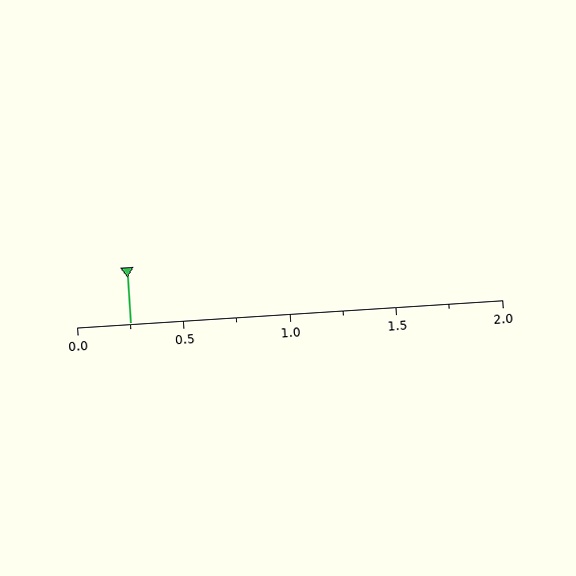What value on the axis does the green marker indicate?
The marker indicates approximately 0.25.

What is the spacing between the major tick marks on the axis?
The major ticks are spaced 0.5 apart.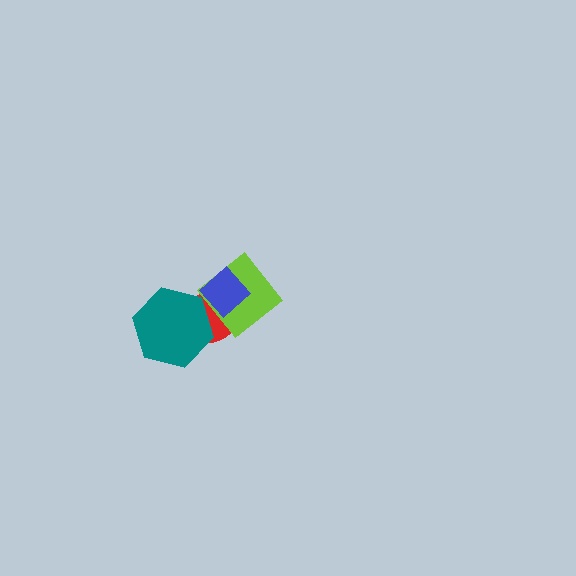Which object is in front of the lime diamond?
The blue diamond is in front of the lime diamond.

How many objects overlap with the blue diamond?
2 objects overlap with the blue diamond.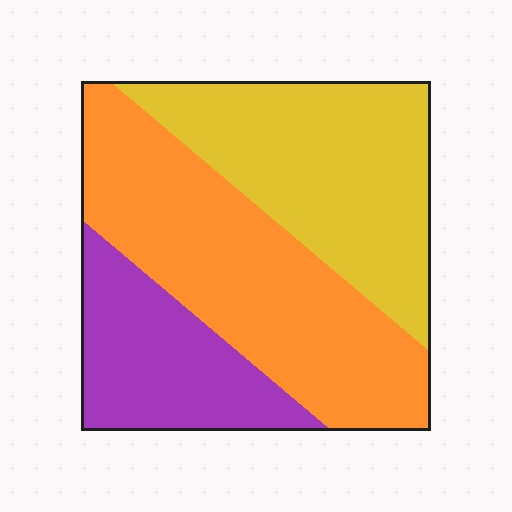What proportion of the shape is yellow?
Yellow covers 36% of the shape.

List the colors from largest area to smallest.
From largest to smallest: orange, yellow, purple.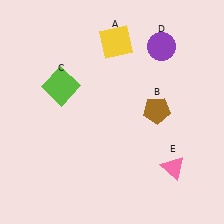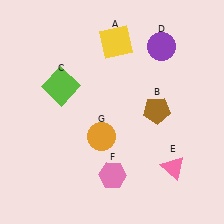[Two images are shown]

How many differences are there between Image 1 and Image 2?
There are 2 differences between the two images.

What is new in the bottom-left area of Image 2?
An orange circle (G) was added in the bottom-left area of Image 2.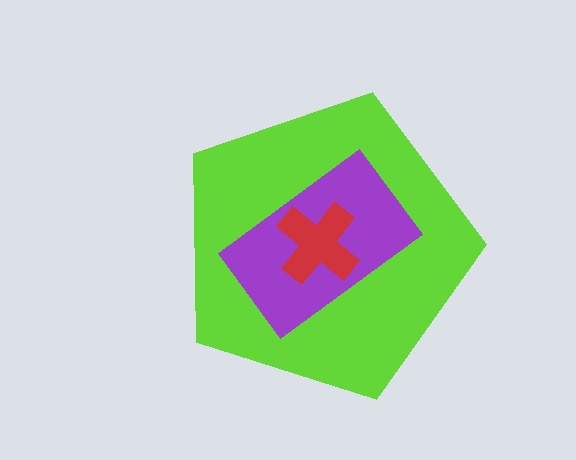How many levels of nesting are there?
3.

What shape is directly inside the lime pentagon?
The purple rectangle.